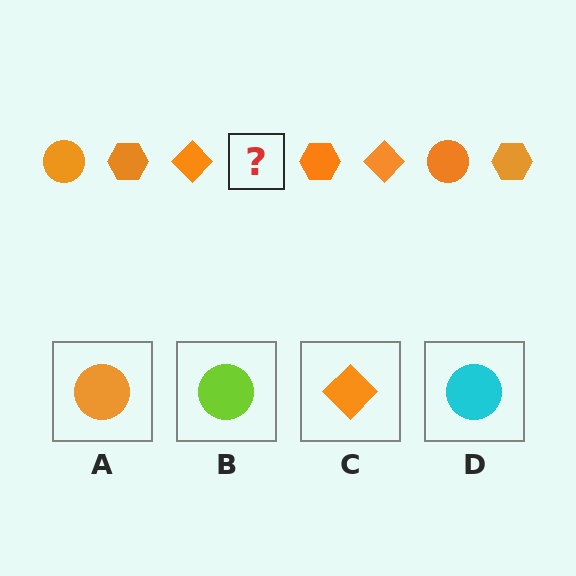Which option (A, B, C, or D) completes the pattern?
A.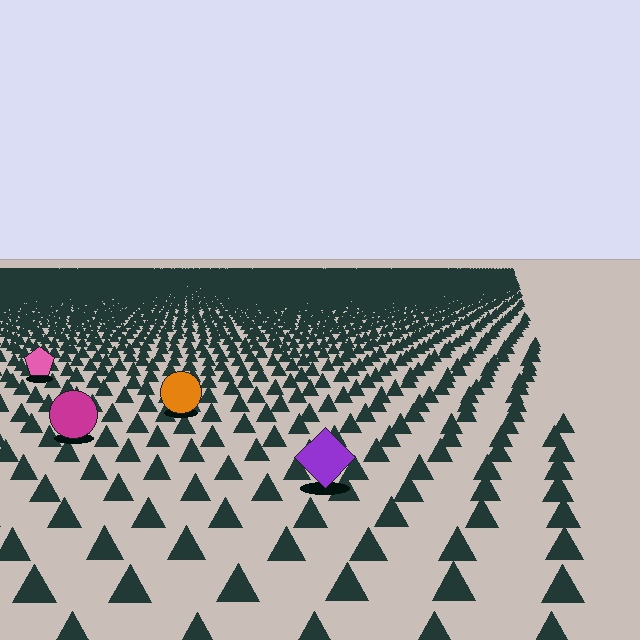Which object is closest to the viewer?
The purple diamond is closest. The texture marks near it are larger and more spread out.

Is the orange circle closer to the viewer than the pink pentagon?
Yes. The orange circle is closer — you can tell from the texture gradient: the ground texture is coarser near it.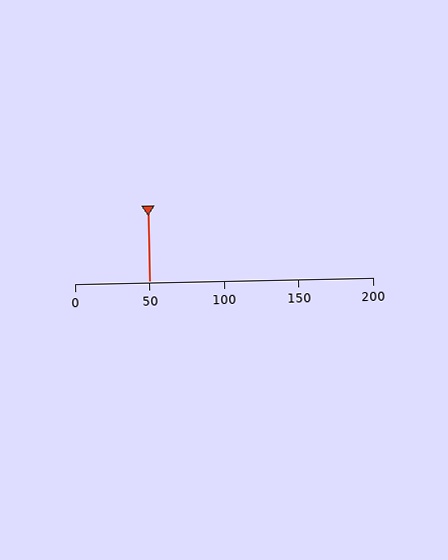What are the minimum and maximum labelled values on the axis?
The axis runs from 0 to 200.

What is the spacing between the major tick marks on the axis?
The major ticks are spaced 50 apart.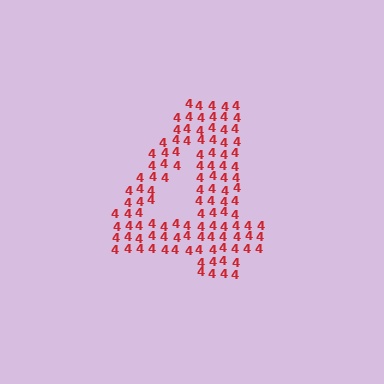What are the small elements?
The small elements are digit 4's.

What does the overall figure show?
The overall figure shows the digit 4.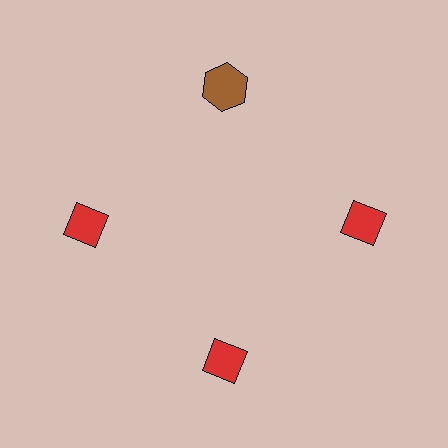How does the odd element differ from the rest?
It differs in both color (brown instead of red) and shape (hexagon instead of diamond).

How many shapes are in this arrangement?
There are 4 shapes arranged in a ring pattern.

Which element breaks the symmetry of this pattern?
The brown hexagon at roughly the 12 o'clock position breaks the symmetry. All other shapes are red diamonds.